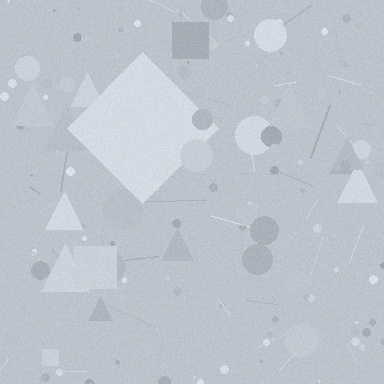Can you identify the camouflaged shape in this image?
The camouflaged shape is a diamond.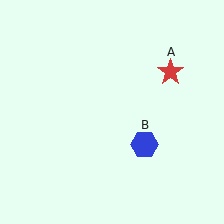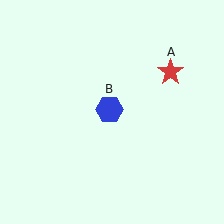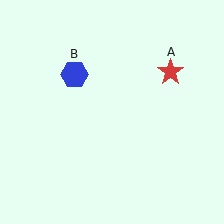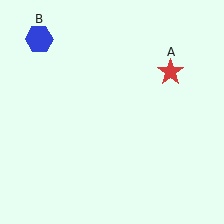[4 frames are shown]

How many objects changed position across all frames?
1 object changed position: blue hexagon (object B).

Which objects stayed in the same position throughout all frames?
Red star (object A) remained stationary.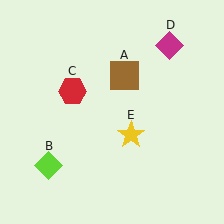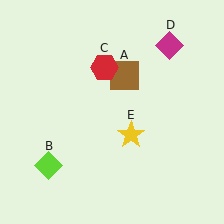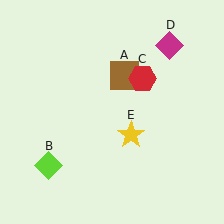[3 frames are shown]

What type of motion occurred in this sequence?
The red hexagon (object C) rotated clockwise around the center of the scene.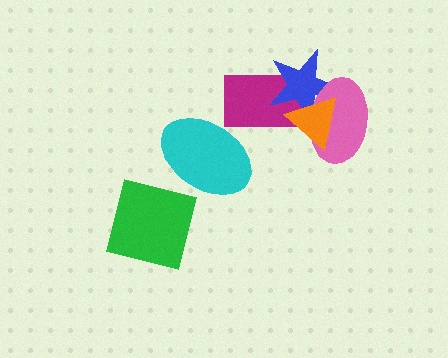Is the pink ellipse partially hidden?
Yes, it is partially covered by another shape.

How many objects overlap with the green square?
0 objects overlap with the green square.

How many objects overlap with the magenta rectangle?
4 objects overlap with the magenta rectangle.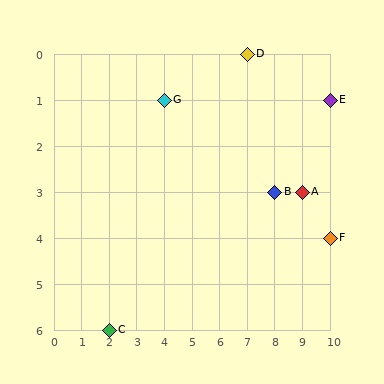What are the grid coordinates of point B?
Point B is at grid coordinates (8, 3).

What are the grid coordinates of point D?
Point D is at grid coordinates (7, 0).